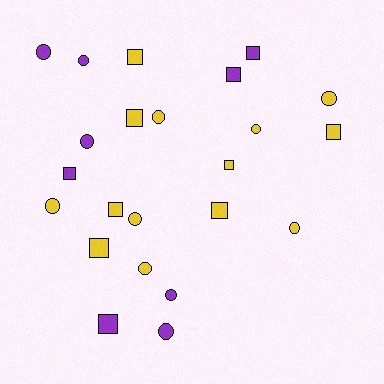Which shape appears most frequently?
Circle, with 12 objects.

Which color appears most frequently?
Yellow, with 14 objects.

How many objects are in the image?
There are 23 objects.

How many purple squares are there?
There are 4 purple squares.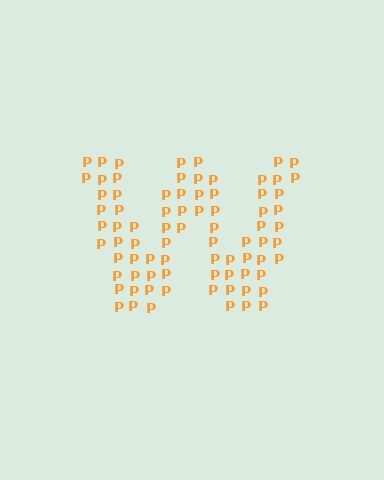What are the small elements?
The small elements are letter P's.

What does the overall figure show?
The overall figure shows the letter W.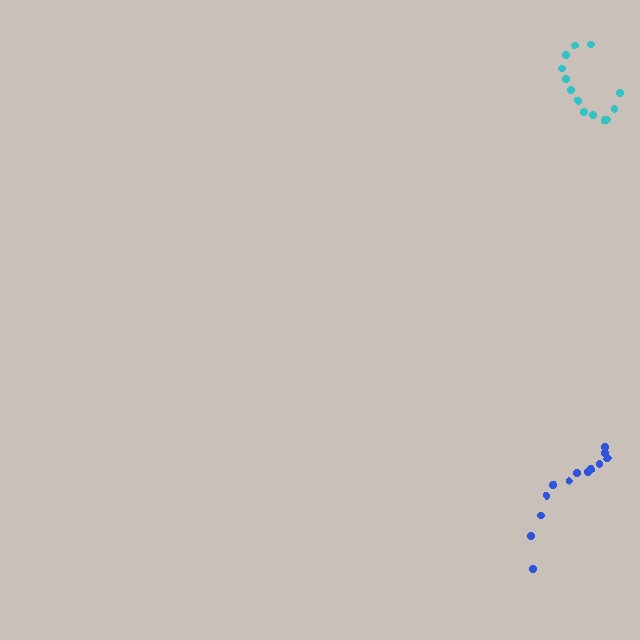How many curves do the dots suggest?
There are 2 distinct paths.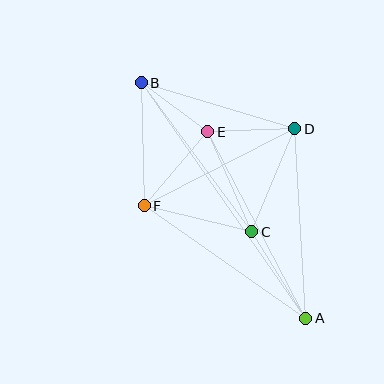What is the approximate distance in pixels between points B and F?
The distance between B and F is approximately 123 pixels.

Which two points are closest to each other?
Points B and E are closest to each other.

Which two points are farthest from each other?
Points A and B are farthest from each other.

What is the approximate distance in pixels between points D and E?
The distance between D and E is approximately 87 pixels.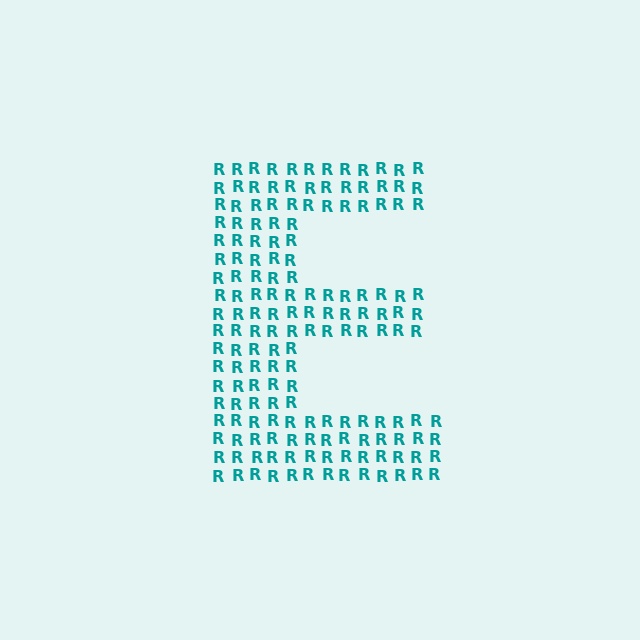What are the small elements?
The small elements are letter R's.